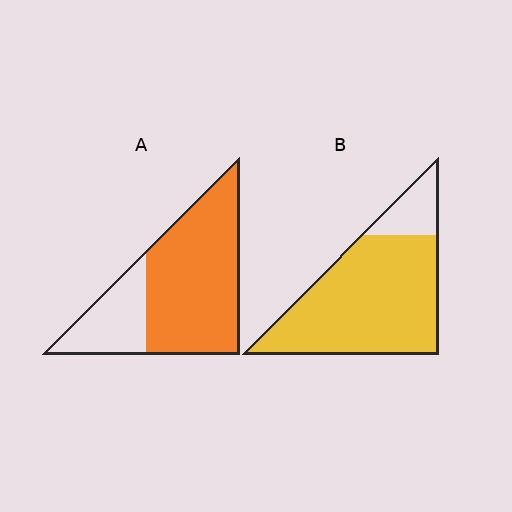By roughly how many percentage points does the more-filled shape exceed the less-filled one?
By roughly 10 percentage points (B over A).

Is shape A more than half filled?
Yes.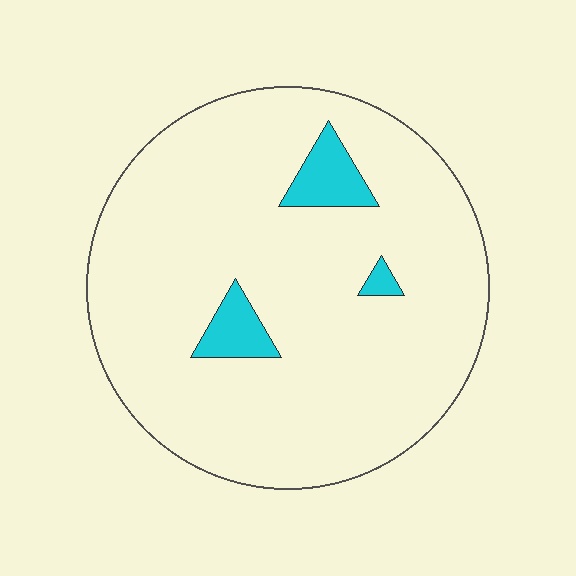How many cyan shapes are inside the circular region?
3.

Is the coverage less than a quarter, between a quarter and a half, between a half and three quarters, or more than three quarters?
Less than a quarter.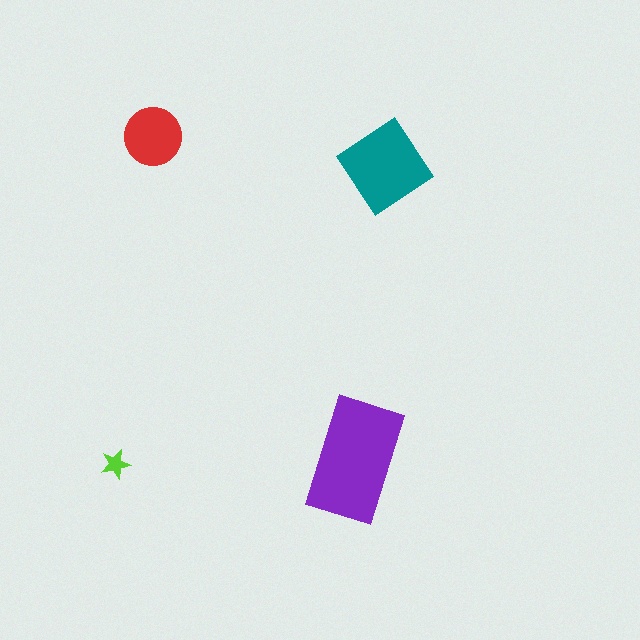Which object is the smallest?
The lime star.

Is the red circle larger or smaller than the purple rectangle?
Smaller.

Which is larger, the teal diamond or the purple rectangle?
The purple rectangle.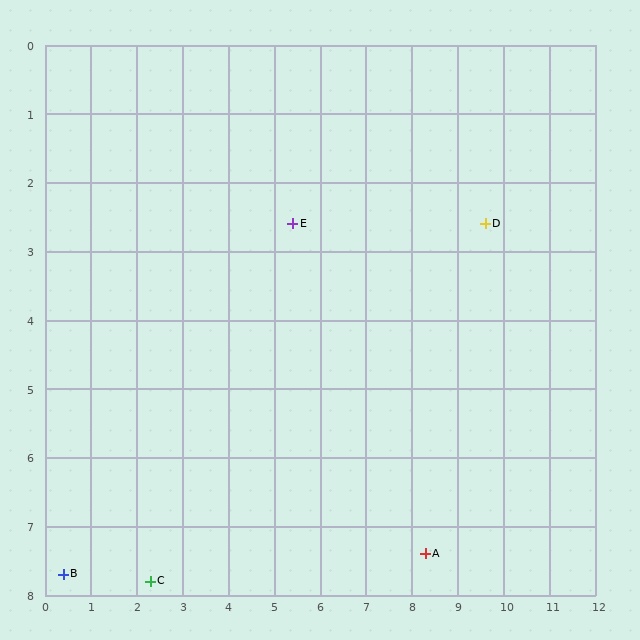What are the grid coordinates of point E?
Point E is at approximately (5.4, 2.6).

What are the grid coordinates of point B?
Point B is at approximately (0.4, 7.7).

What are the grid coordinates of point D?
Point D is at approximately (9.6, 2.6).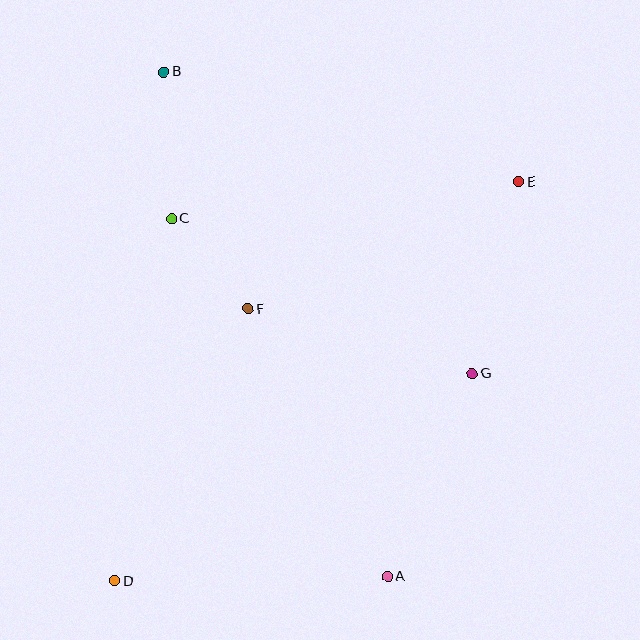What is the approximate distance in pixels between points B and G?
The distance between B and G is approximately 432 pixels.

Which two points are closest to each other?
Points C and F are closest to each other.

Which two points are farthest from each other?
Points D and E are farthest from each other.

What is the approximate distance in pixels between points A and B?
The distance between A and B is approximately 552 pixels.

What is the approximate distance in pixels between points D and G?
The distance between D and G is approximately 413 pixels.